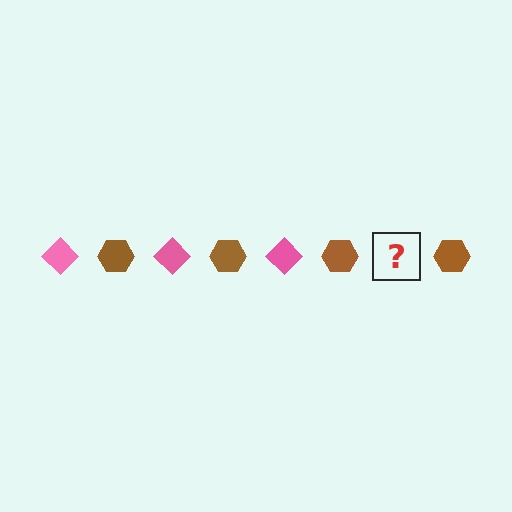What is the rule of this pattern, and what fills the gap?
The rule is that the pattern alternates between pink diamond and brown hexagon. The gap should be filled with a pink diamond.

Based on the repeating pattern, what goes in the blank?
The blank should be a pink diamond.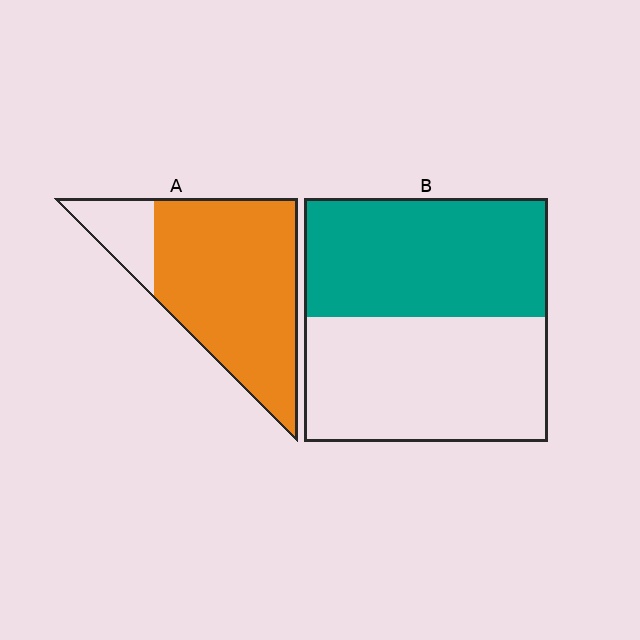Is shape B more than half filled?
Roughly half.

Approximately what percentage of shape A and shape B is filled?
A is approximately 85% and B is approximately 50%.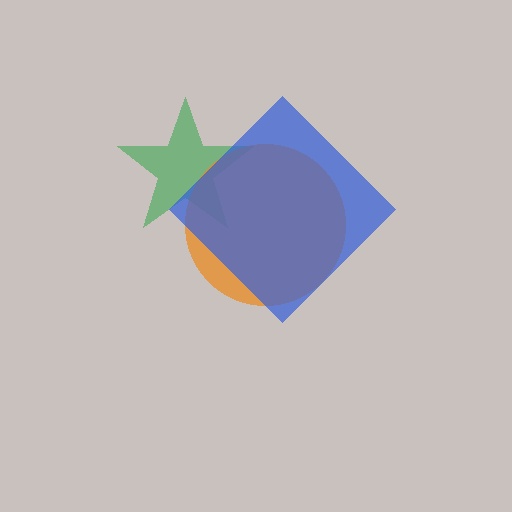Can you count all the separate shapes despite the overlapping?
Yes, there are 3 separate shapes.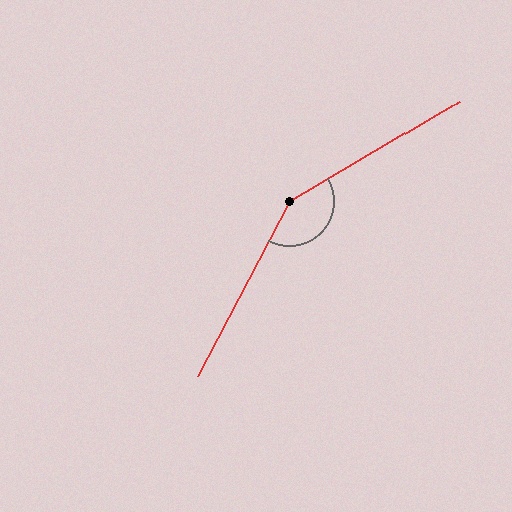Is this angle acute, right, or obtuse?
It is obtuse.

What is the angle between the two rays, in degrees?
Approximately 148 degrees.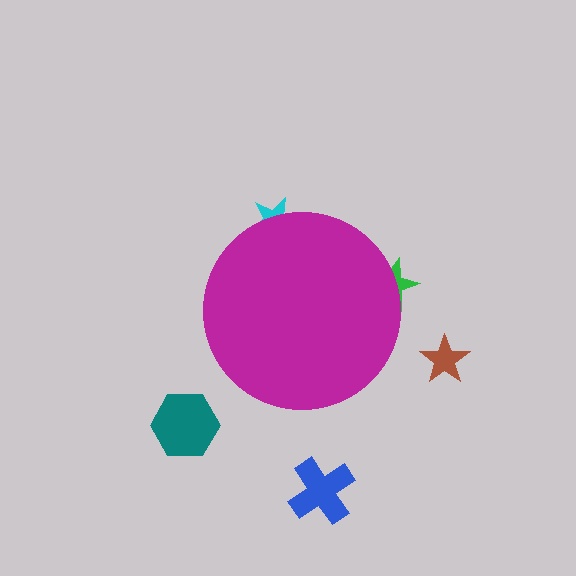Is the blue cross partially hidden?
No, the blue cross is fully visible.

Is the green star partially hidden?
Yes, the green star is partially hidden behind the magenta circle.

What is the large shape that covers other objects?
A magenta circle.